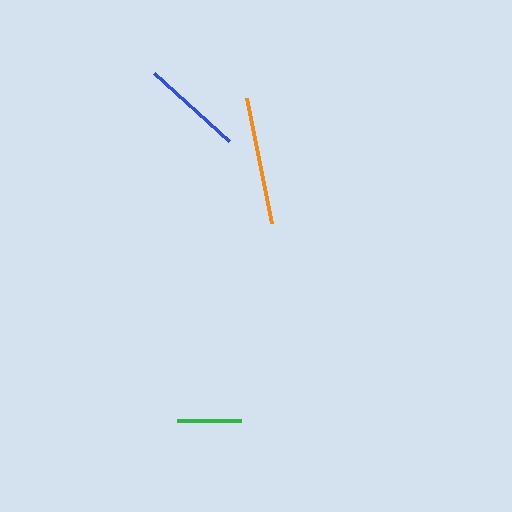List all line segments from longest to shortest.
From longest to shortest: orange, blue, green.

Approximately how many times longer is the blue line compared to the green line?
The blue line is approximately 1.6 times the length of the green line.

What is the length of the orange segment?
The orange segment is approximately 128 pixels long.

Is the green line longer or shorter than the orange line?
The orange line is longer than the green line.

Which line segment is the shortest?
The green line is the shortest at approximately 64 pixels.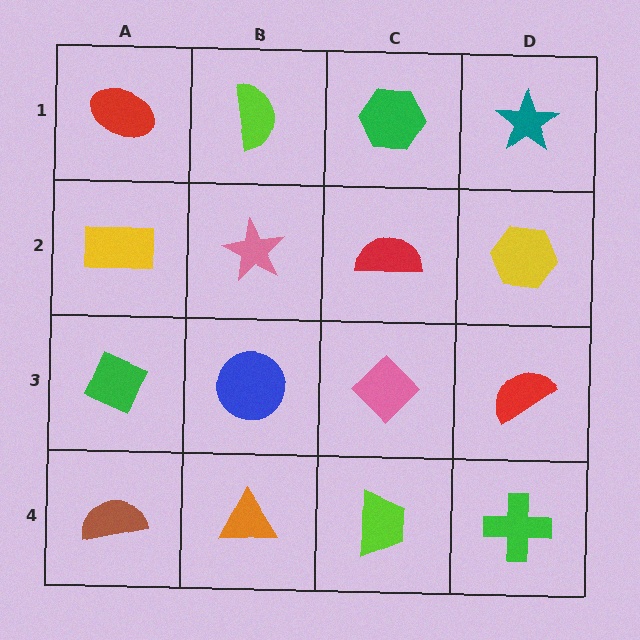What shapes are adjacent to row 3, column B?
A pink star (row 2, column B), an orange triangle (row 4, column B), a green diamond (row 3, column A), a pink diamond (row 3, column C).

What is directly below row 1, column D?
A yellow hexagon.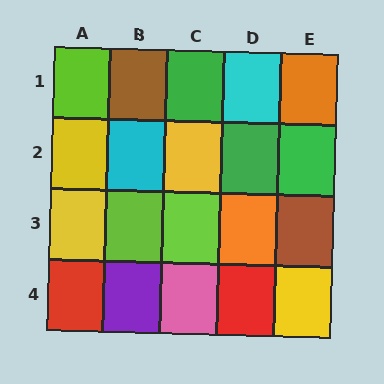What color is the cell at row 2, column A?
Yellow.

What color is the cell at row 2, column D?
Green.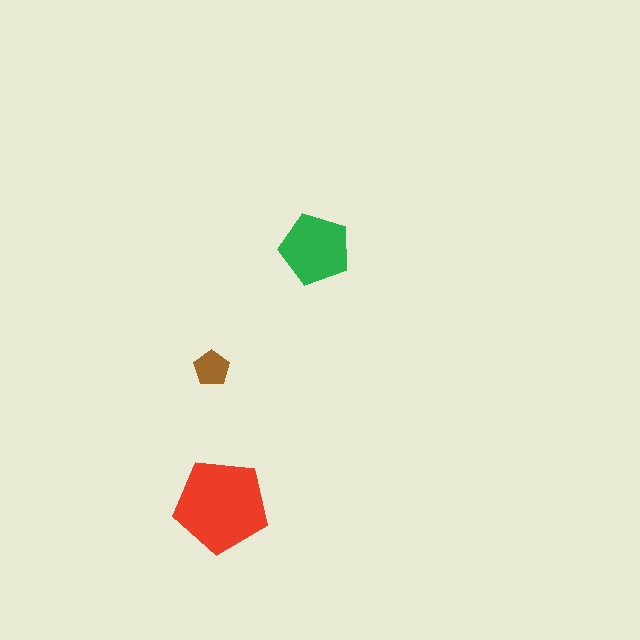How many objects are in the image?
There are 3 objects in the image.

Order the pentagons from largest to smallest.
the red one, the green one, the brown one.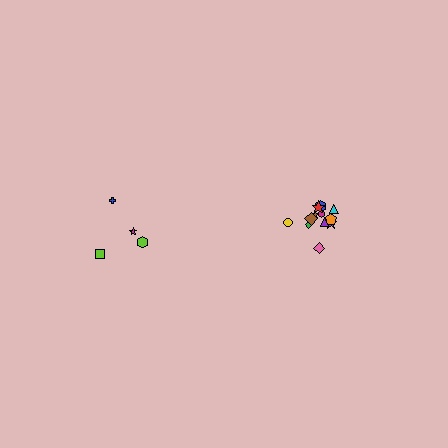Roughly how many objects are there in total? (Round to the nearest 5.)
Roughly 15 objects in total.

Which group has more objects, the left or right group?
The right group.